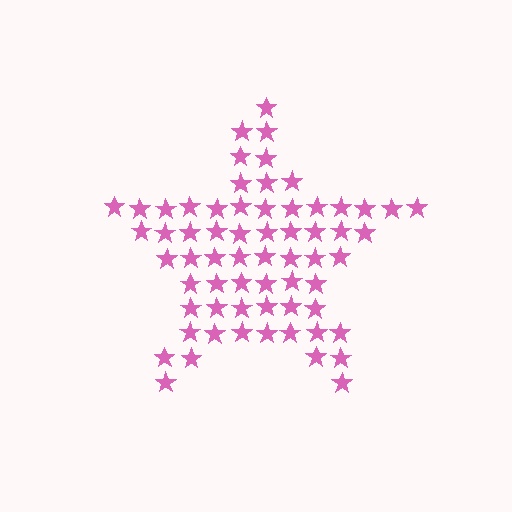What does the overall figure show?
The overall figure shows a star.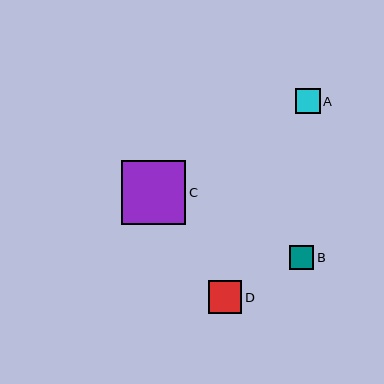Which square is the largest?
Square C is the largest with a size of approximately 64 pixels.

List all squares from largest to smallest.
From largest to smallest: C, D, A, B.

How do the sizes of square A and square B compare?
Square A and square B are approximately the same size.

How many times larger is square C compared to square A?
Square C is approximately 2.6 times the size of square A.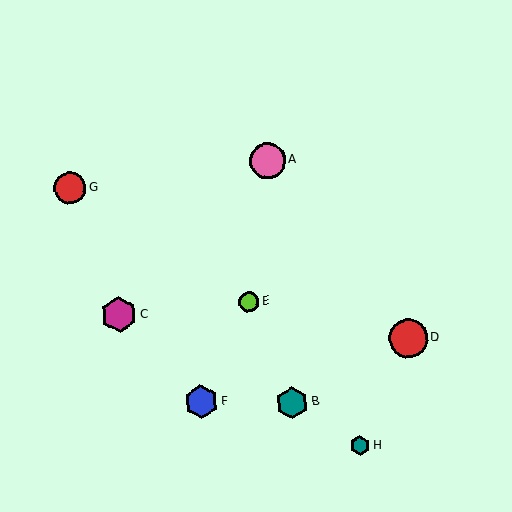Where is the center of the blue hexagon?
The center of the blue hexagon is at (201, 402).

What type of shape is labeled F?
Shape F is a blue hexagon.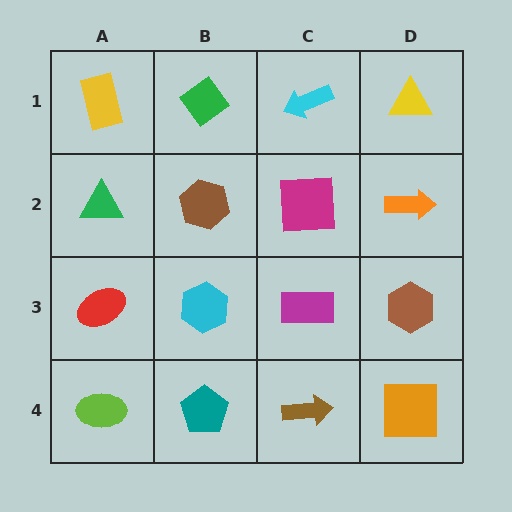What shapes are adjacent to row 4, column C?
A magenta rectangle (row 3, column C), a teal pentagon (row 4, column B), an orange square (row 4, column D).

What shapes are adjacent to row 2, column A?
A yellow rectangle (row 1, column A), a red ellipse (row 3, column A), a brown hexagon (row 2, column B).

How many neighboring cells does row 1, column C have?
3.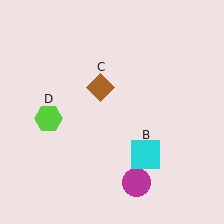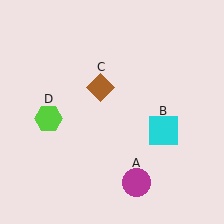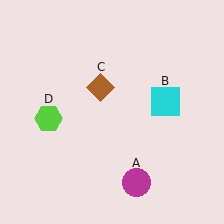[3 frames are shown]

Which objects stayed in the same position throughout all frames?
Magenta circle (object A) and brown diamond (object C) and lime hexagon (object D) remained stationary.